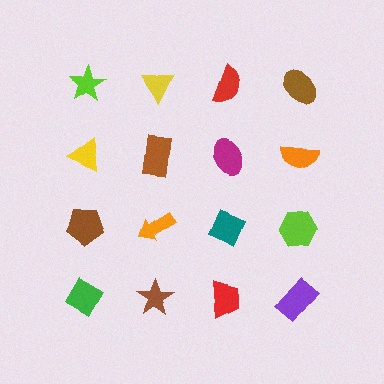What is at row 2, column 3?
A magenta ellipse.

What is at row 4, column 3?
A red trapezoid.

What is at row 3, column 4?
A lime hexagon.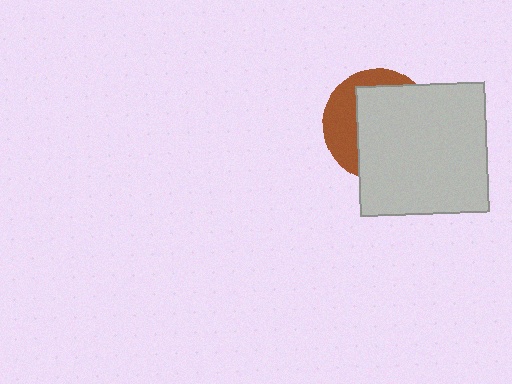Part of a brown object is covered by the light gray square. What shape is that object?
It is a circle.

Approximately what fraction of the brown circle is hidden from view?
Roughly 66% of the brown circle is hidden behind the light gray square.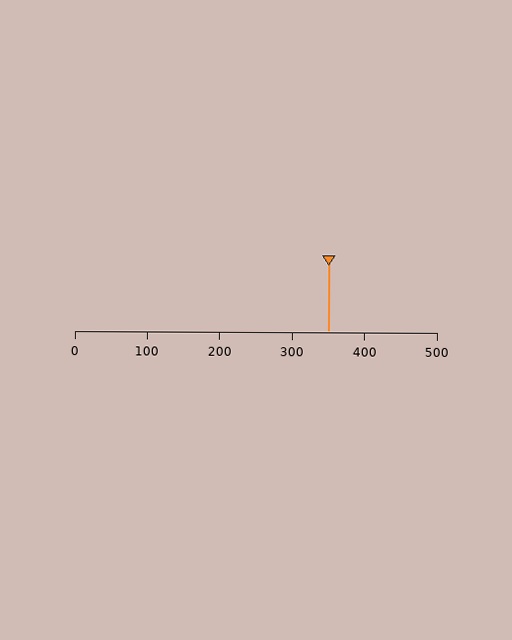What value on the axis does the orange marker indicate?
The marker indicates approximately 350.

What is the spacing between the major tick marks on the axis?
The major ticks are spaced 100 apart.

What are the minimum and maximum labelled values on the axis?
The axis runs from 0 to 500.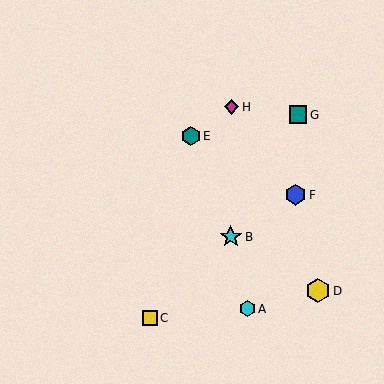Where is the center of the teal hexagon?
The center of the teal hexagon is at (191, 136).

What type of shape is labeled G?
Shape G is a teal square.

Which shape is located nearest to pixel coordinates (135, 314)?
The yellow square (labeled C) at (150, 318) is nearest to that location.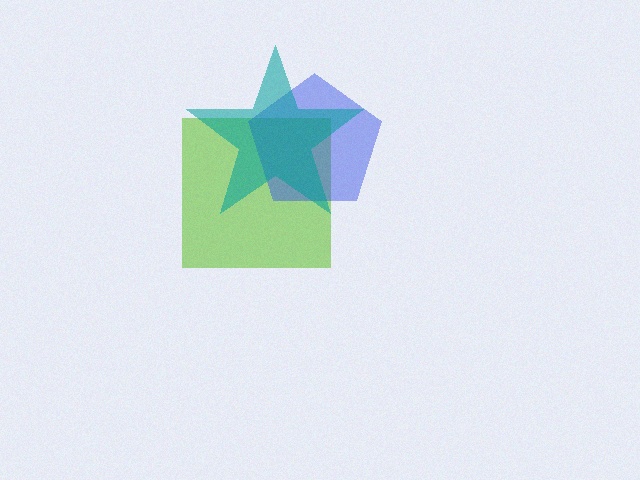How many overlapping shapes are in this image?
There are 3 overlapping shapes in the image.